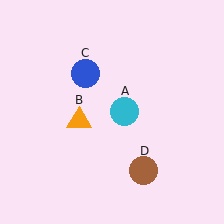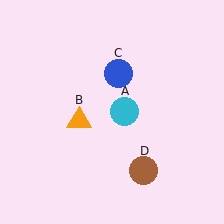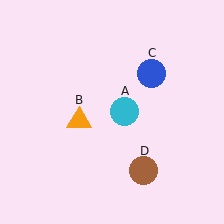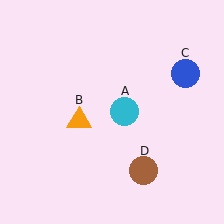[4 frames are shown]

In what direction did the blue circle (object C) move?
The blue circle (object C) moved right.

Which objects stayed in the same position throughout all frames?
Cyan circle (object A) and orange triangle (object B) and brown circle (object D) remained stationary.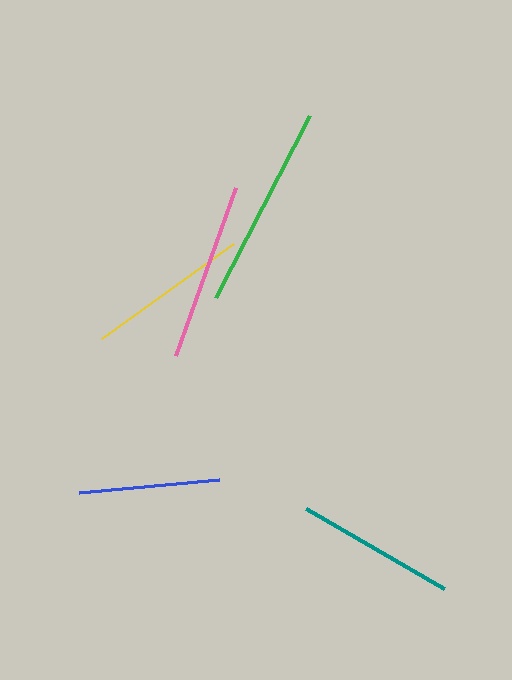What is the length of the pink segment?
The pink segment is approximately 179 pixels long.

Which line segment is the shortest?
The blue line is the shortest at approximately 140 pixels.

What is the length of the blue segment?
The blue segment is approximately 140 pixels long.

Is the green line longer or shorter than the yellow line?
The green line is longer than the yellow line.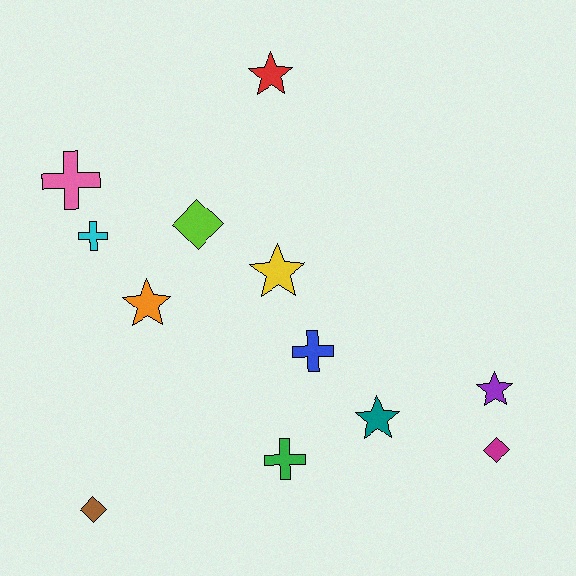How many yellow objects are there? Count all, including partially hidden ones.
There is 1 yellow object.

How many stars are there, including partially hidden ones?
There are 5 stars.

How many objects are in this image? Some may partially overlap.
There are 12 objects.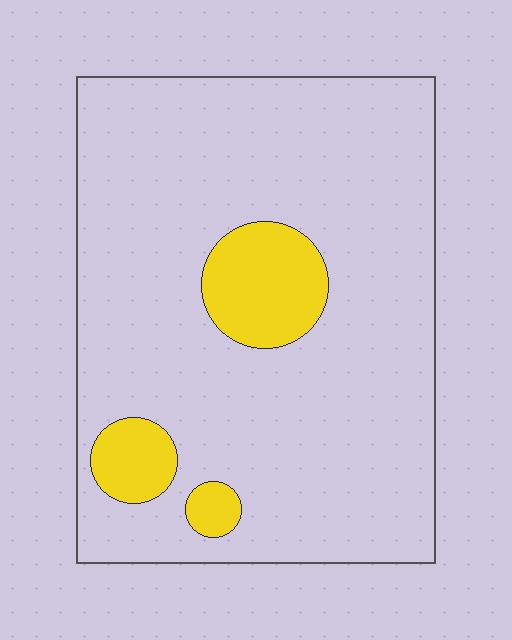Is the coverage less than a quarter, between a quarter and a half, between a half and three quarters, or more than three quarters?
Less than a quarter.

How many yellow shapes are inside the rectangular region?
3.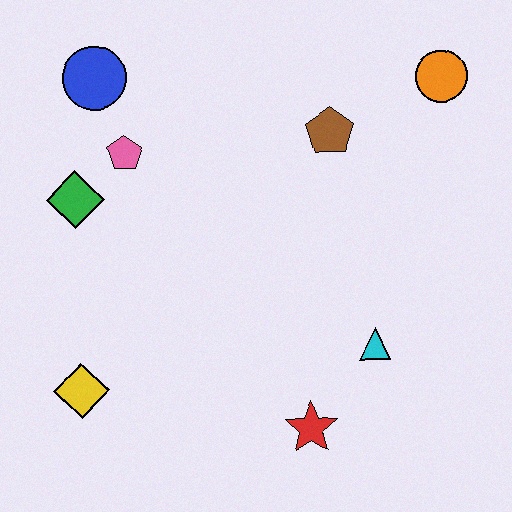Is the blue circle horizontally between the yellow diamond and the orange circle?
Yes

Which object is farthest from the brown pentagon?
The yellow diamond is farthest from the brown pentagon.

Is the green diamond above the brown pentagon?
No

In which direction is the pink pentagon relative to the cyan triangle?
The pink pentagon is to the left of the cyan triangle.